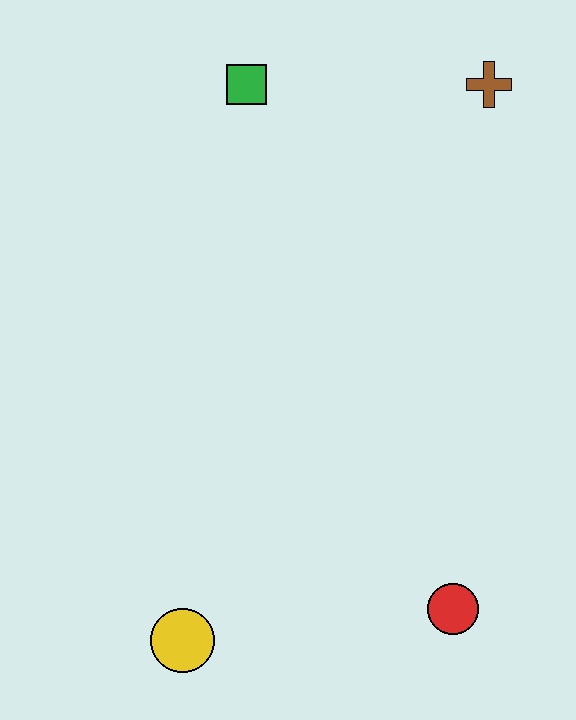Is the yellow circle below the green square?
Yes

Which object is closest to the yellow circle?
The red circle is closest to the yellow circle.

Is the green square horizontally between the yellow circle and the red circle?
Yes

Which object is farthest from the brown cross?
The yellow circle is farthest from the brown cross.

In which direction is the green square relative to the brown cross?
The green square is to the left of the brown cross.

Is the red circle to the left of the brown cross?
Yes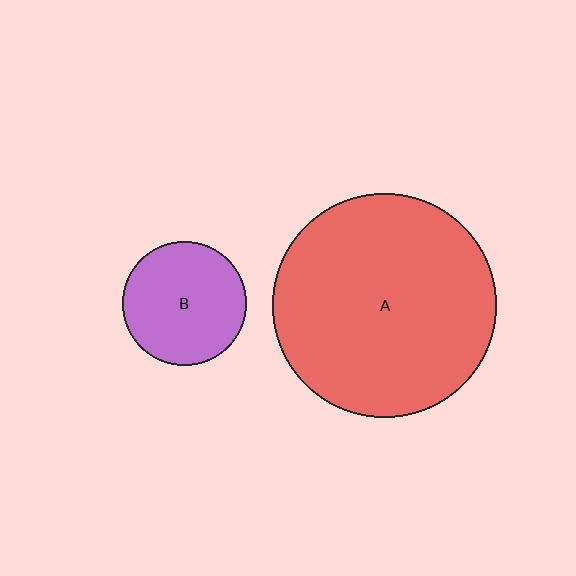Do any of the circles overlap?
No, none of the circles overlap.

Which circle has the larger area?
Circle A (red).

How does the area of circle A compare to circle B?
Approximately 3.2 times.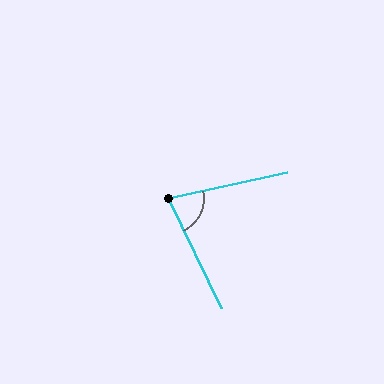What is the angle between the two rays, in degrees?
Approximately 77 degrees.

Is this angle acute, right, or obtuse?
It is acute.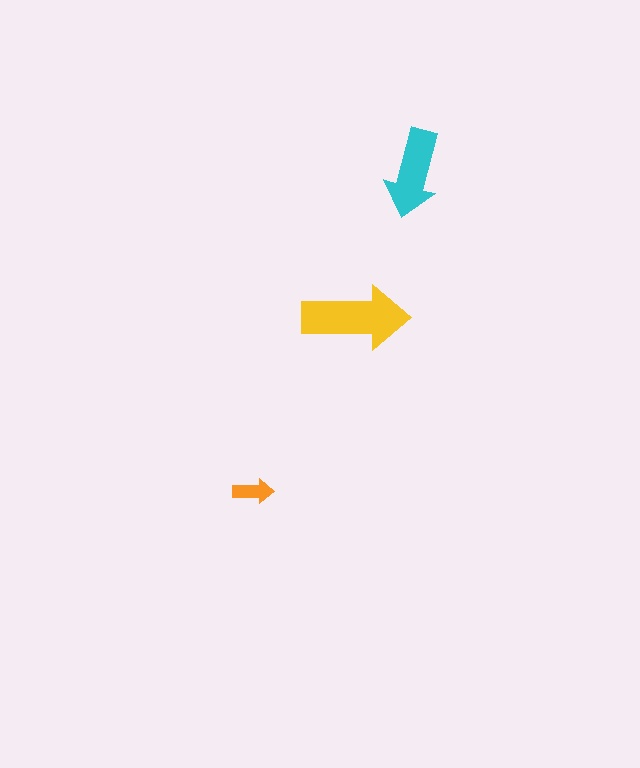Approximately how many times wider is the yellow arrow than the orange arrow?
About 2.5 times wider.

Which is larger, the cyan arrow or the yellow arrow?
The yellow one.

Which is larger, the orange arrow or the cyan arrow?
The cyan one.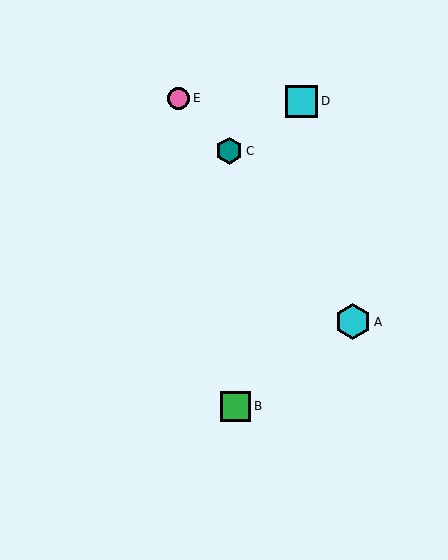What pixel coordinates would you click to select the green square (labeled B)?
Click at (236, 406) to select the green square B.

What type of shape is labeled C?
Shape C is a teal hexagon.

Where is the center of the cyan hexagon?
The center of the cyan hexagon is at (353, 322).